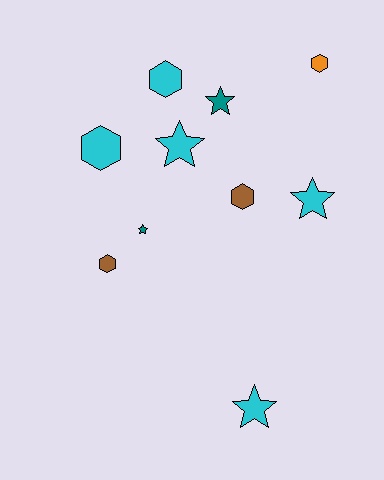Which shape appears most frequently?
Hexagon, with 5 objects.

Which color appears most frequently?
Cyan, with 5 objects.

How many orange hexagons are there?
There is 1 orange hexagon.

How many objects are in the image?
There are 10 objects.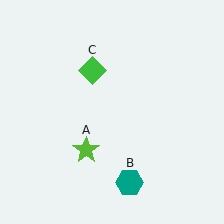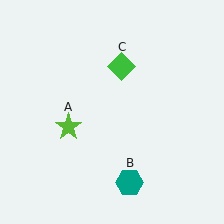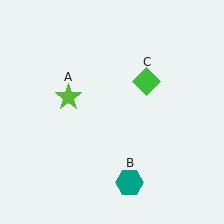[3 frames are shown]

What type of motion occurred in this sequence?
The lime star (object A), green diamond (object C) rotated clockwise around the center of the scene.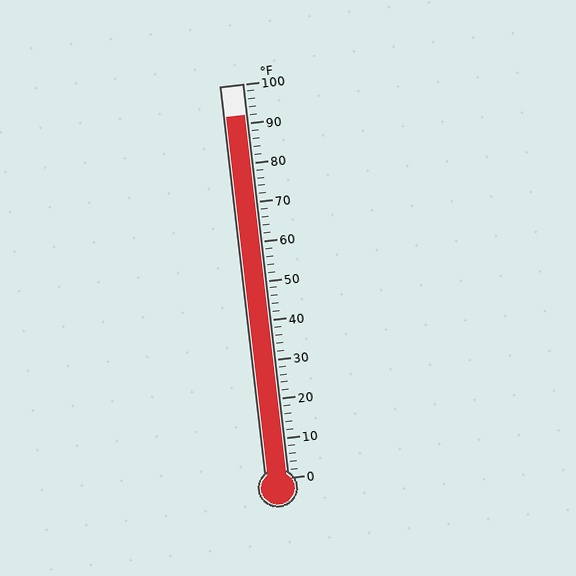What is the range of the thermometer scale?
The thermometer scale ranges from 0°F to 100°F.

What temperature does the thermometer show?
The thermometer shows approximately 92°F.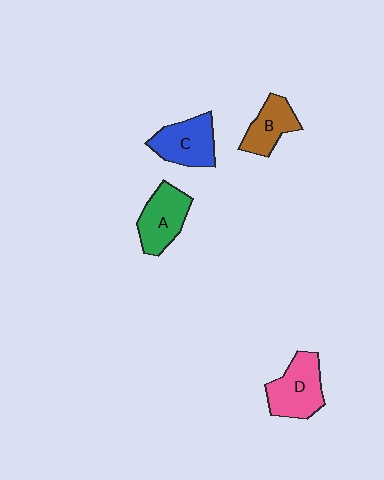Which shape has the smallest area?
Shape B (brown).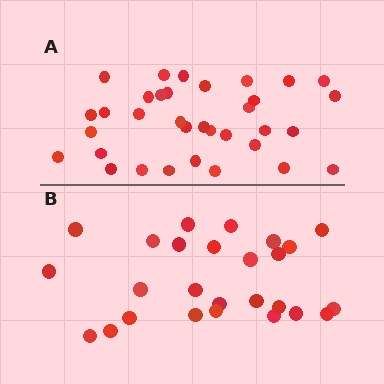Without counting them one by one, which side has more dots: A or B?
Region A (the top region) has more dots.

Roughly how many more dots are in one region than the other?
Region A has roughly 8 or so more dots than region B.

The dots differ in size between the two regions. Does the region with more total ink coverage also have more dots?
No. Region B has more total ink coverage because its dots are larger, but region A actually contains more individual dots. Total area can be misleading — the number of items is what matters here.